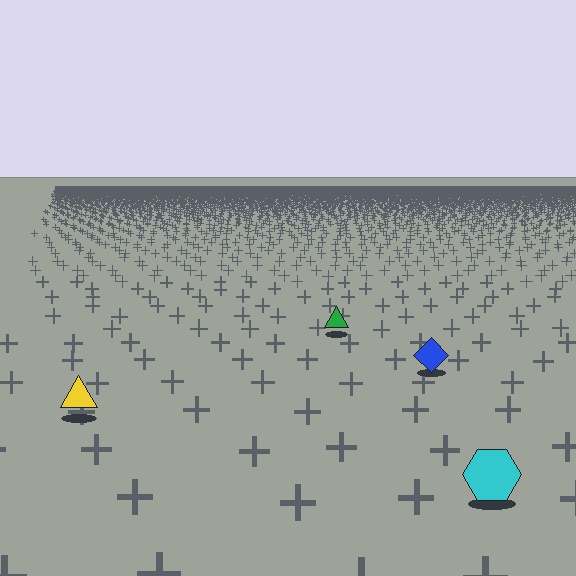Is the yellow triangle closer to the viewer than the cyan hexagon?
No. The cyan hexagon is closer — you can tell from the texture gradient: the ground texture is coarser near it.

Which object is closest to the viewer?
The cyan hexagon is closest. The texture marks near it are larger and more spread out.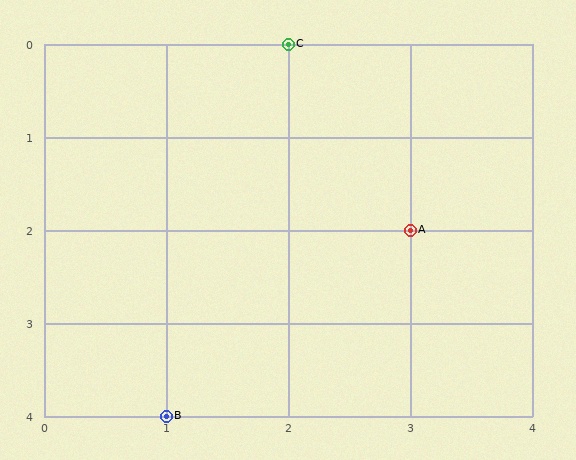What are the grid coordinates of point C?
Point C is at grid coordinates (2, 0).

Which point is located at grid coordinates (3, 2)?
Point A is at (3, 2).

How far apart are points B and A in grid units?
Points B and A are 2 columns and 2 rows apart (about 2.8 grid units diagonally).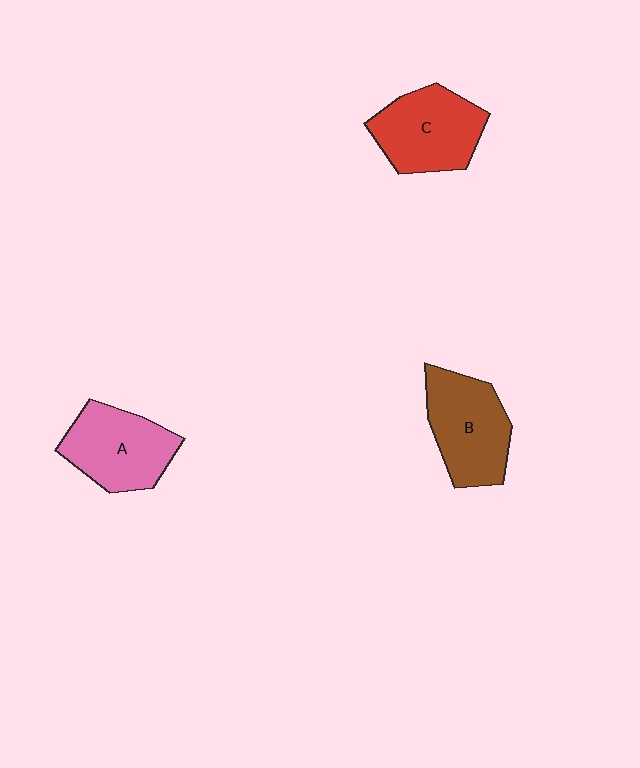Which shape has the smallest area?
Shape A (pink).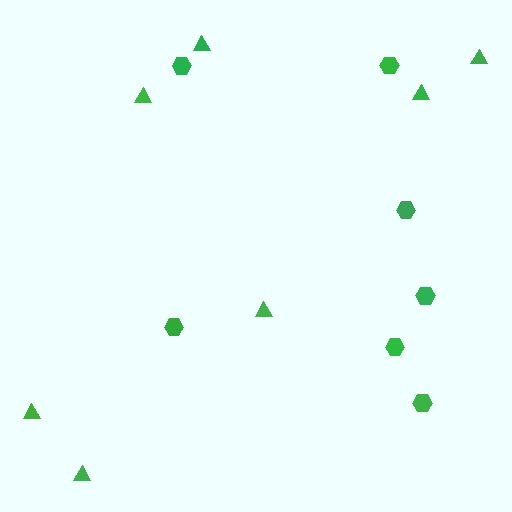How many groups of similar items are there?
There are 2 groups: one group of triangles (7) and one group of hexagons (7).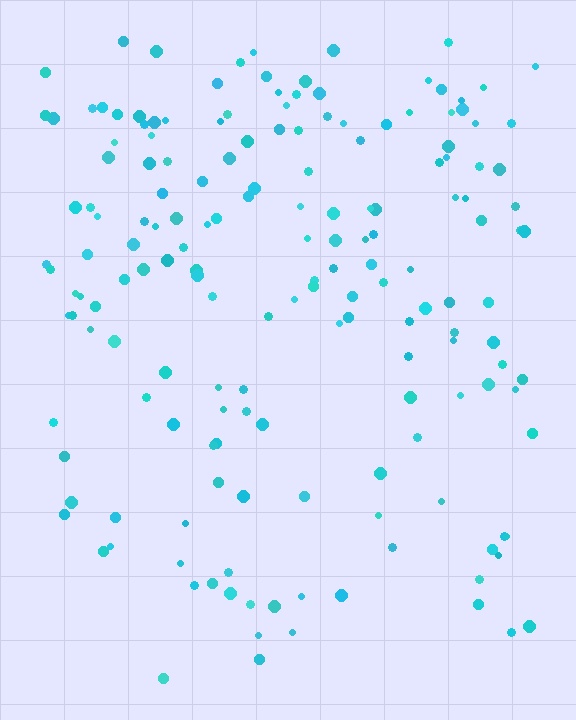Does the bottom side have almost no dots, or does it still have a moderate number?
Still a moderate number, just noticeably fewer than the top.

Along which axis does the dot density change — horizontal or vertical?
Vertical.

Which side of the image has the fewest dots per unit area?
The bottom.